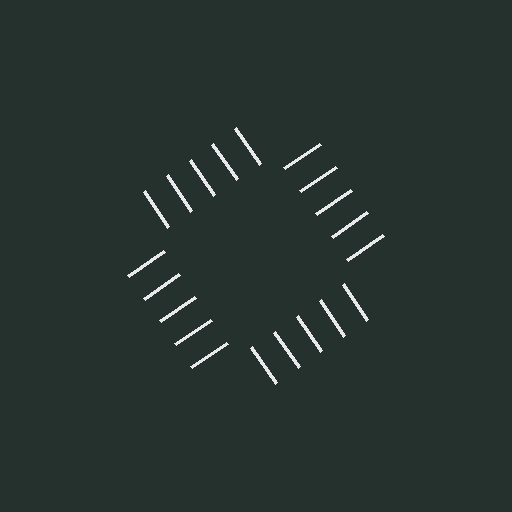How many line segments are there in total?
20 — 5 along each of the 4 edges.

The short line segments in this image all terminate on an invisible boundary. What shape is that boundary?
An illusory square — the line segments terminate on its edges but no continuous stroke is drawn.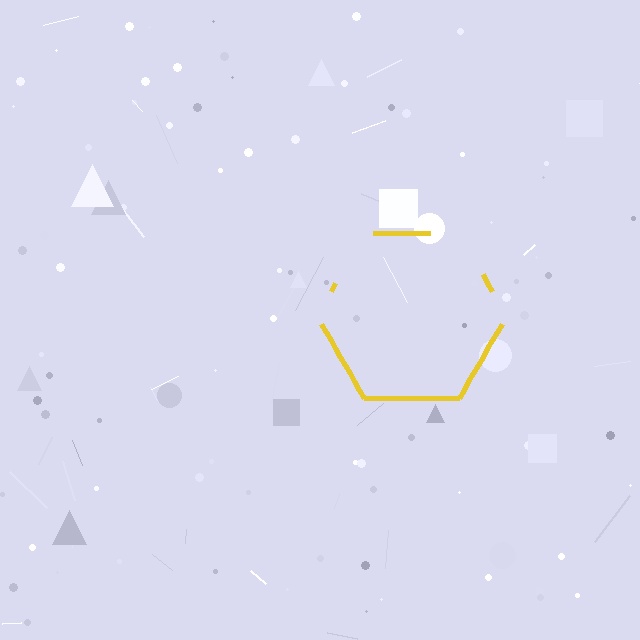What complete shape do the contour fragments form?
The contour fragments form a hexagon.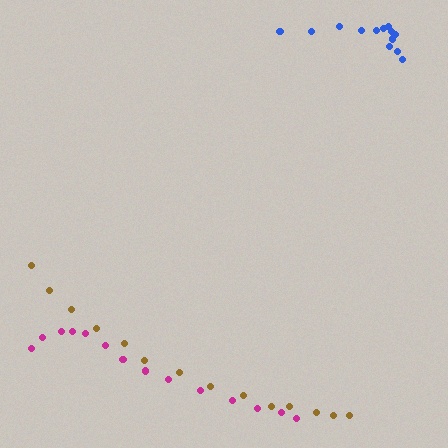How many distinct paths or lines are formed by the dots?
There are 3 distinct paths.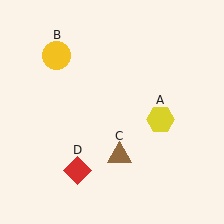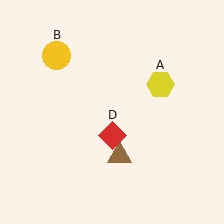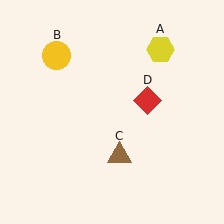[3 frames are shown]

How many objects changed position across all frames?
2 objects changed position: yellow hexagon (object A), red diamond (object D).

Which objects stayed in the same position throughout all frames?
Yellow circle (object B) and brown triangle (object C) remained stationary.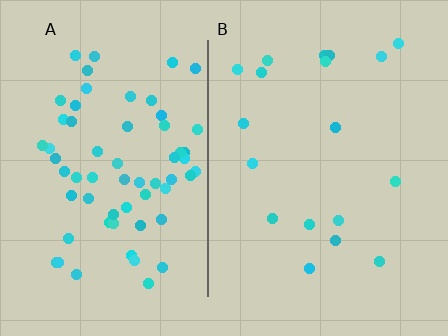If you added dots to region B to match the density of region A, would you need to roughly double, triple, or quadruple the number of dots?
Approximately triple.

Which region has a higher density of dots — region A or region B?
A (the left).